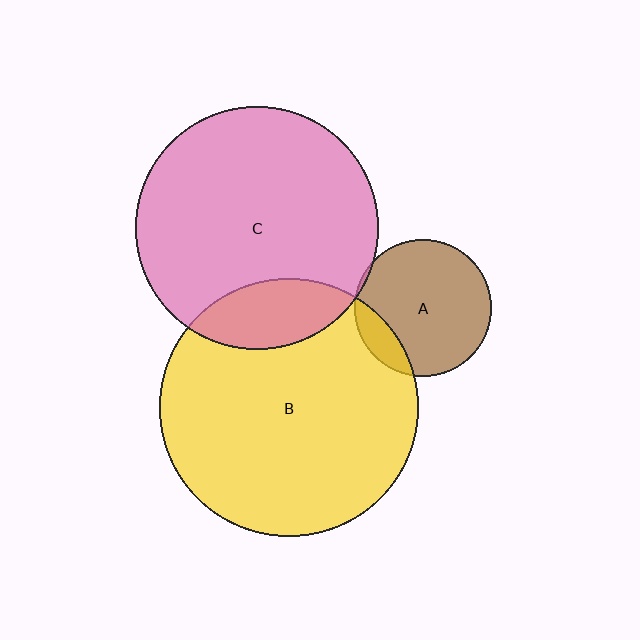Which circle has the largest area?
Circle B (yellow).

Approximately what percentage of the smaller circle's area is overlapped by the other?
Approximately 5%.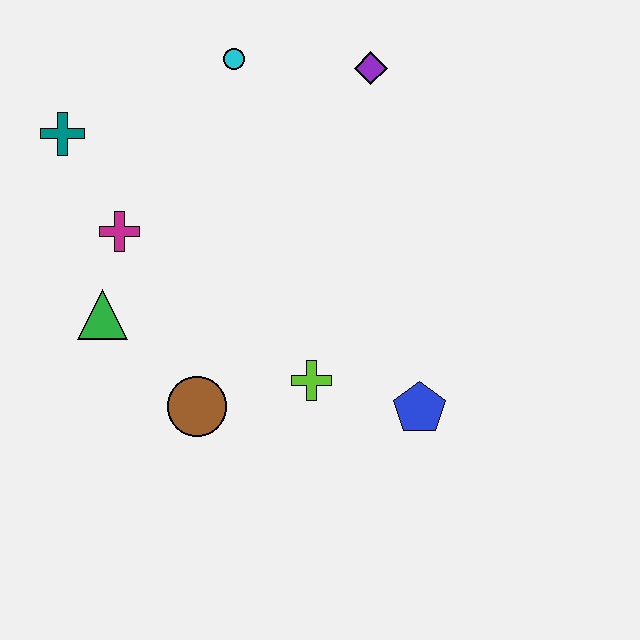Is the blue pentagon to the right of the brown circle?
Yes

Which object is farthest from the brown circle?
The purple diamond is farthest from the brown circle.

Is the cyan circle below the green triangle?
No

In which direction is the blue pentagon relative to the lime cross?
The blue pentagon is to the right of the lime cross.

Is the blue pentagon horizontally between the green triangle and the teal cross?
No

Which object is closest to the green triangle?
The magenta cross is closest to the green triangle.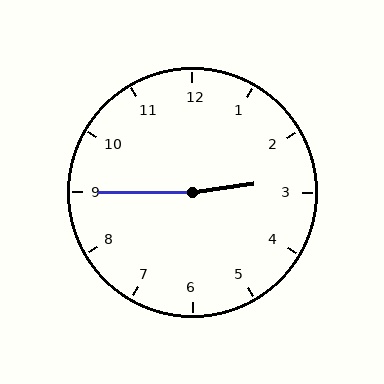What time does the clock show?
2:45.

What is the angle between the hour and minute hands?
Approximately 172 degrees.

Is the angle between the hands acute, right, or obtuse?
It is obtuse.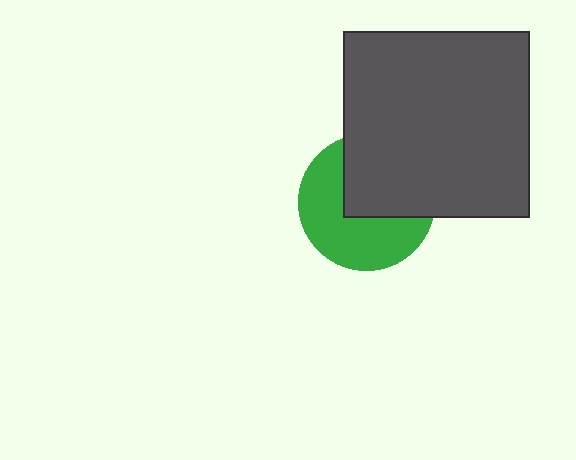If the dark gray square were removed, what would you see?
You would see the complete green circle.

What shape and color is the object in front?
The object in front is a dark gray square.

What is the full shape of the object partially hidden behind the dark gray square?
The partially hidden object is a green circle.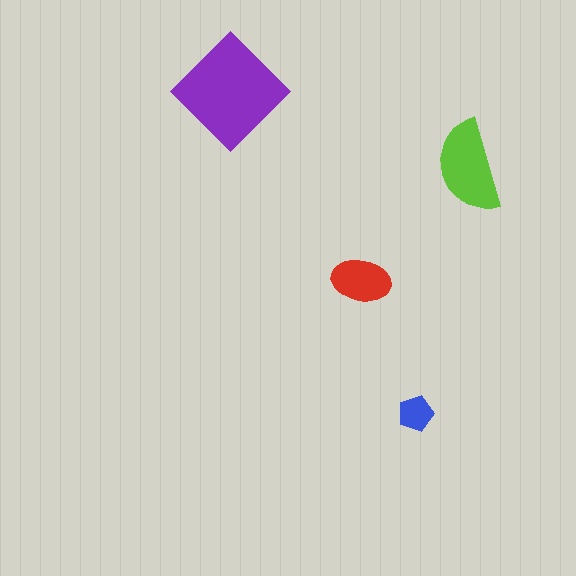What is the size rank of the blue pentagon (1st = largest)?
4th.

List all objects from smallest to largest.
The blue pentagon, the red ellipse, the lime semicircle, the purple diamond.